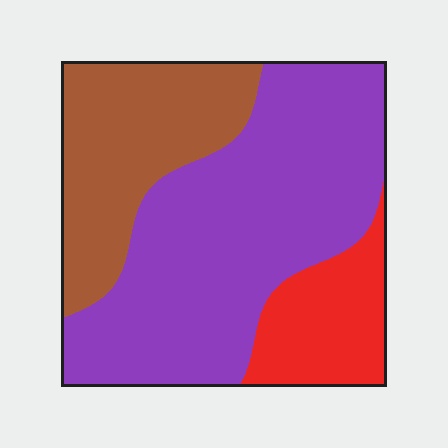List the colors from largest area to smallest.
From largest to smallest: purple, brown, red.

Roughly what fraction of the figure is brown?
Brown takes up about one quarter (1/4) of the figure.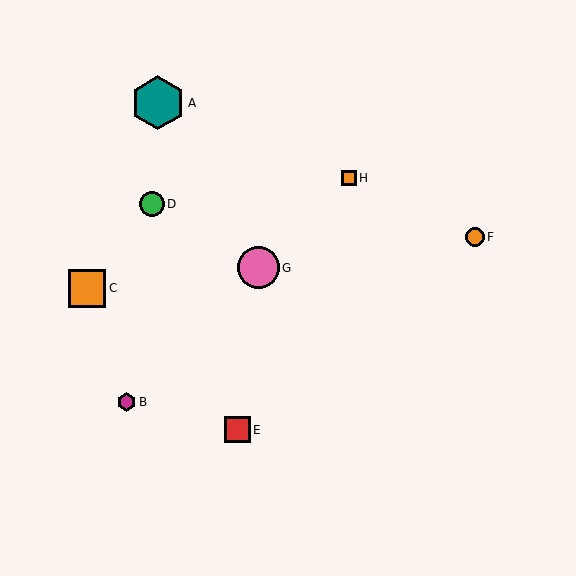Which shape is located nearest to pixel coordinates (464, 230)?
The orange circle (labeled F) at (475, 237) is nearest to that location.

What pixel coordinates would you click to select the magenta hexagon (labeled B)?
Click at (126, 402) to select the magenta hexagon B.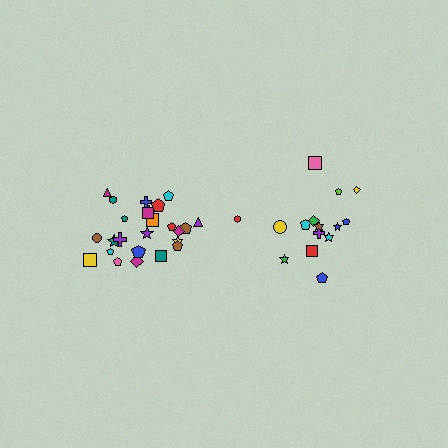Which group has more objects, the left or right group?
The left group.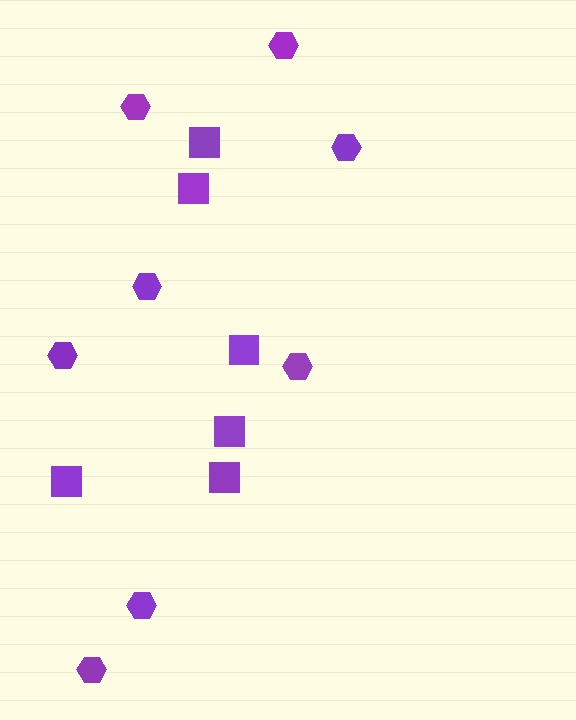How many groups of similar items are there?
There are 2 groups: one group of hexagons (8) and one group of squares (6).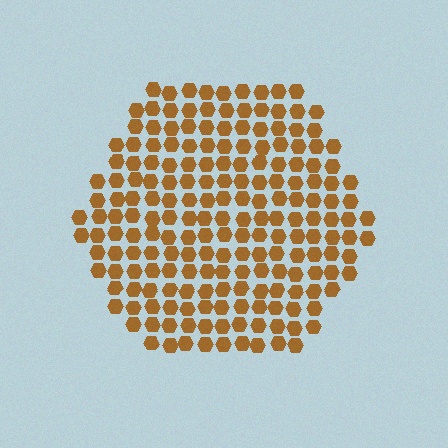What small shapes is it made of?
It is made of small hexagons.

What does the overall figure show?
The overall figure shows a hexagon.